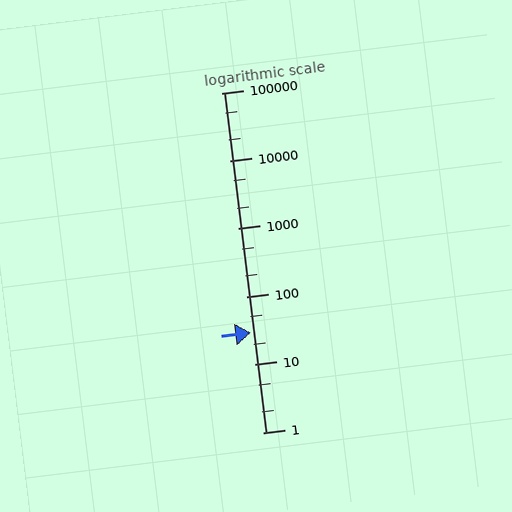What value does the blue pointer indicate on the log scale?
The pointer indicates approximately 29.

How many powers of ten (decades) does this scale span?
The scale spans 5 decades, from 1 to 100000.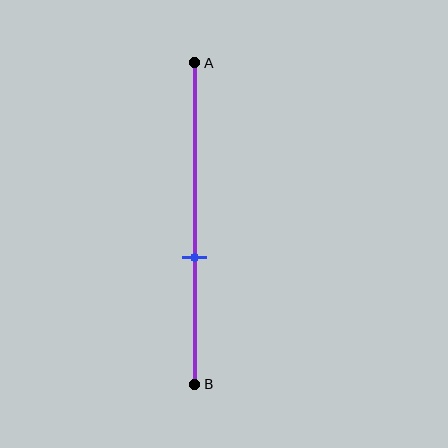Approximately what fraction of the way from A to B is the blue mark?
The blue mark is approximately 60% of the way from A to B.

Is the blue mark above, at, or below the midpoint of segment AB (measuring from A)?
The blue mark is below the midpoint of segment AB.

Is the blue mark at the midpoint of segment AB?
No, the mark is at about 60% from A, not at the 50% midpoint.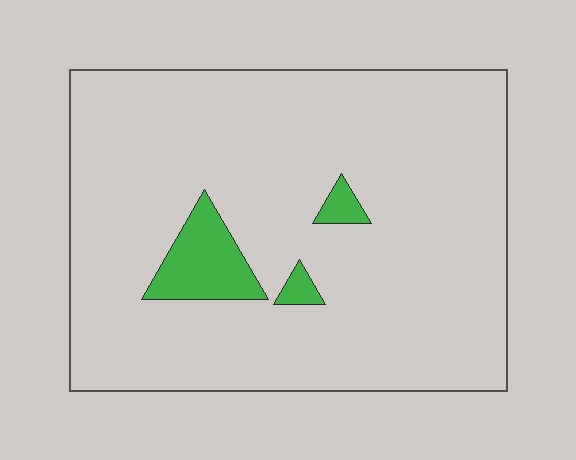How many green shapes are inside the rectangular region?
3.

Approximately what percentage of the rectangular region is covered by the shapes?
Approximately 5%.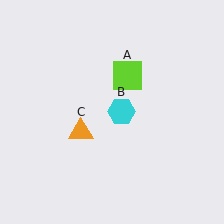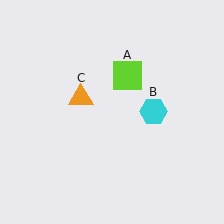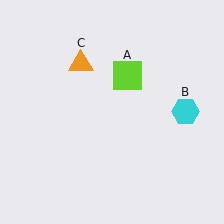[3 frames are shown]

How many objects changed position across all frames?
2 objects changed position: cyan hexagon (object B), orange triangle (object C).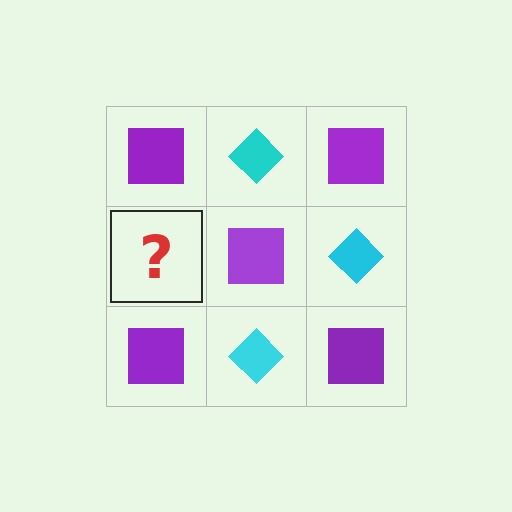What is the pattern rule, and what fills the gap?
The rule is that it alternates purple square and cyan diamond in a checkerboard pattern. The gap should be filled with a cyan diamond.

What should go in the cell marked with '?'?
The missing cell should contain a cyan diamond.